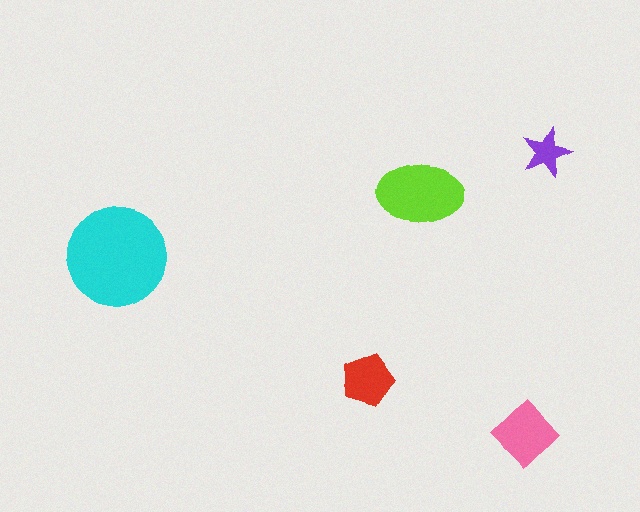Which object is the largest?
The cyan circle.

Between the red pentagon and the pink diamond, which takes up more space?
The pink diamond.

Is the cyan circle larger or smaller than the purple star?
Larger.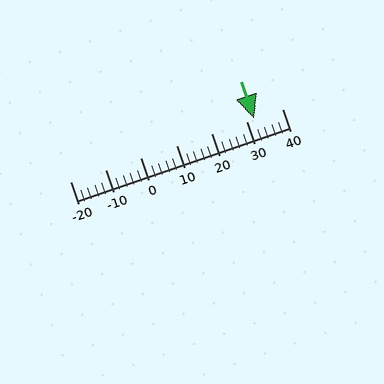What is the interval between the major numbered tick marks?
The major tick marks are spaced 10 units apart.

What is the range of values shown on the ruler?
The ruler shows values from -20 to 40.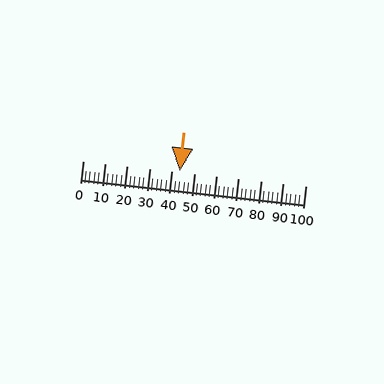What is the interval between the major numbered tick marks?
The major tick marks are spaced 10 units apart.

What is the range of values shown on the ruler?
The ruler shows values from 0 to 100.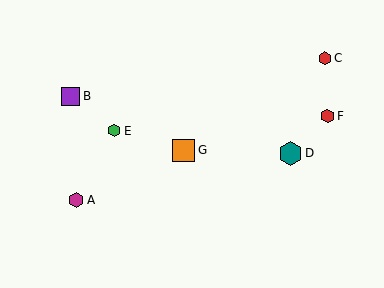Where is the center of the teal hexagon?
The center of the teal hexagon is at (291, 153).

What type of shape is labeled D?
Shape D is a teal hexagon.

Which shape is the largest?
The teal hexagon (labeled D) is the largest.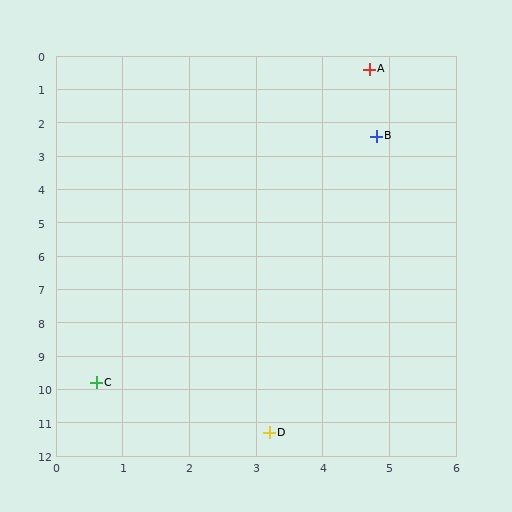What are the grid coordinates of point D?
Point D is at approximately (3.2, 11.3).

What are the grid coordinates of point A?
Point A is at approximately (4.7, 0.4).